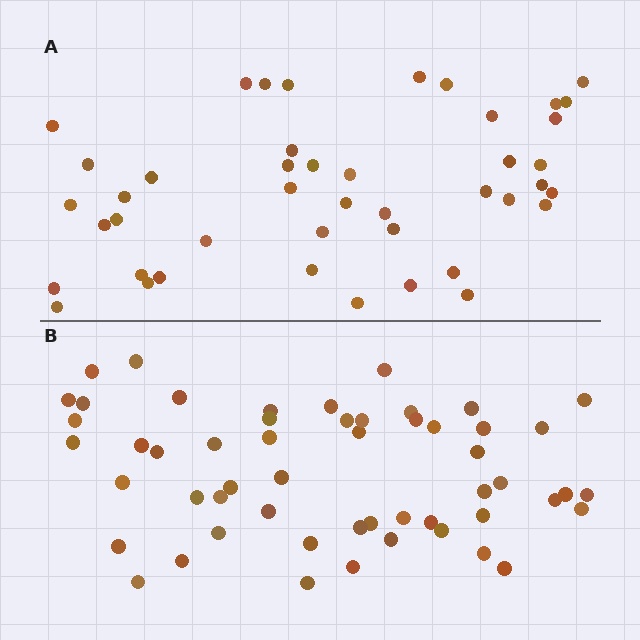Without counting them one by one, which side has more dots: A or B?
Region B (the bottom region) has more dots.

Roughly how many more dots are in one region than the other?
Region B has roughly 10 or so more dots than region A.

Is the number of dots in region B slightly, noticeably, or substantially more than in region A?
Region B has only slightly more — the two regions are fairly close. The ratio is roughly 1.2 to 1.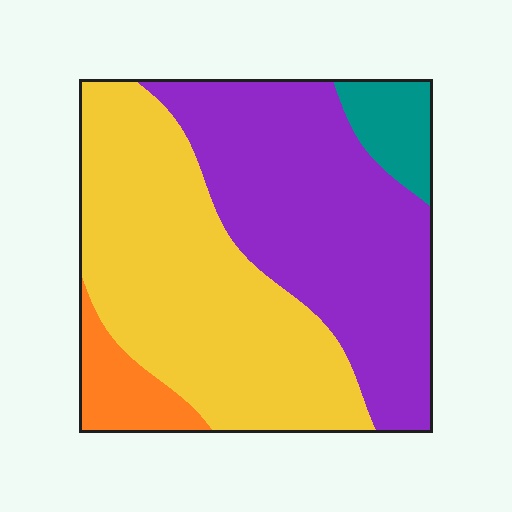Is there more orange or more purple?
Purple.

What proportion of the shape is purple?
Purple covers roughly 40% of the shape.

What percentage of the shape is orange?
Orange takes up about one tenth (1/10) of the shape.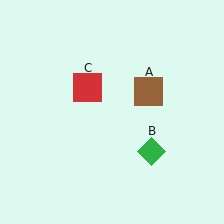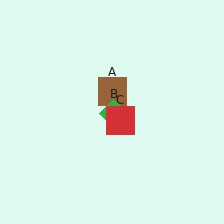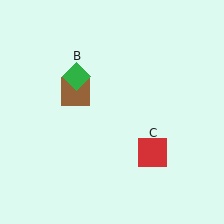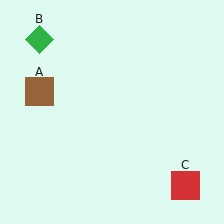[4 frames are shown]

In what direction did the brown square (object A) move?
The brown square (object A) moved left.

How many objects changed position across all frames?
3 objects changed position: brown square (object A), green diamond (object B), red square (object C).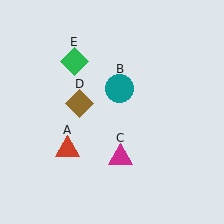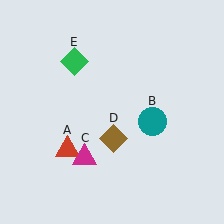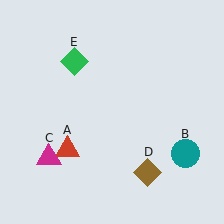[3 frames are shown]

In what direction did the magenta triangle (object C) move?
The magenta triangle (object C) moved left.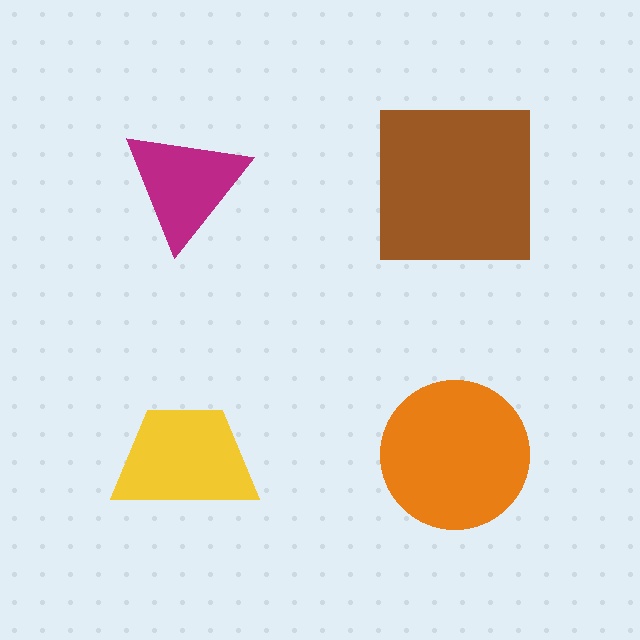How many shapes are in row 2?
2 shapes.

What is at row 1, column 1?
A magenta triangle.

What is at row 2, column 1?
A yellow trapezoid.